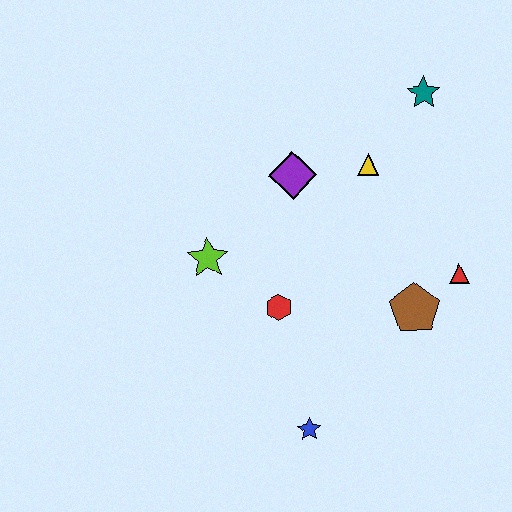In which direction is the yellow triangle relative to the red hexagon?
The yellow triangle is above the red hexagon.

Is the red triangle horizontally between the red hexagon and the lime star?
No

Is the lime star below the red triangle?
No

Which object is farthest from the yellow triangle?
The blue star is farthest from the yellow triangle.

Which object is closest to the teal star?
The yellow triangle is closest to the teal star.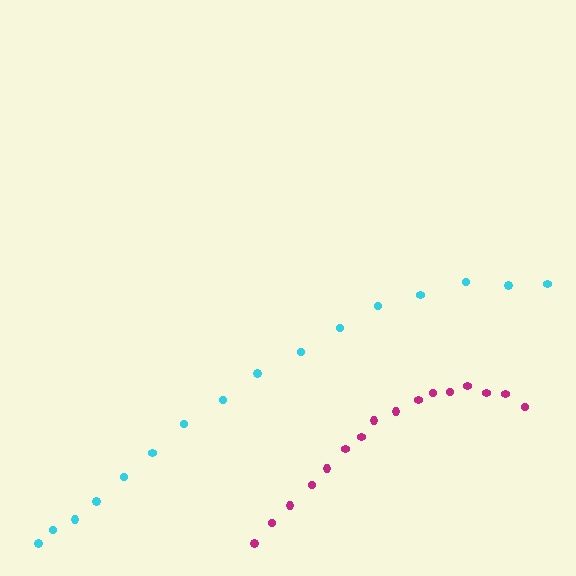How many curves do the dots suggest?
There are 2 distinct paths.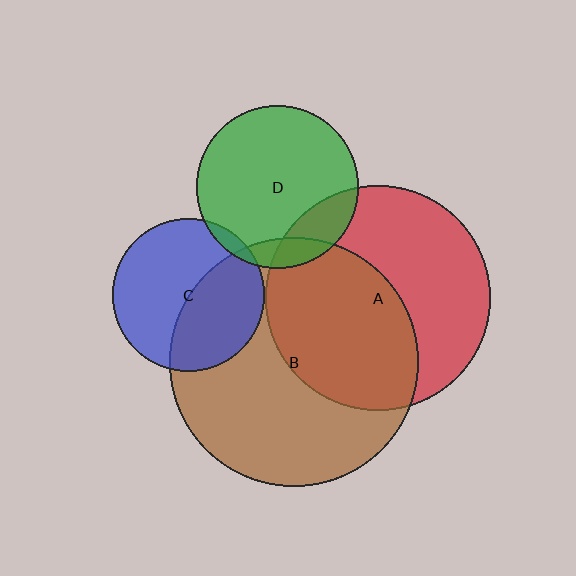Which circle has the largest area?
Circle B (brown).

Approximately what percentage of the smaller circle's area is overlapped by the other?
Approximately 15%.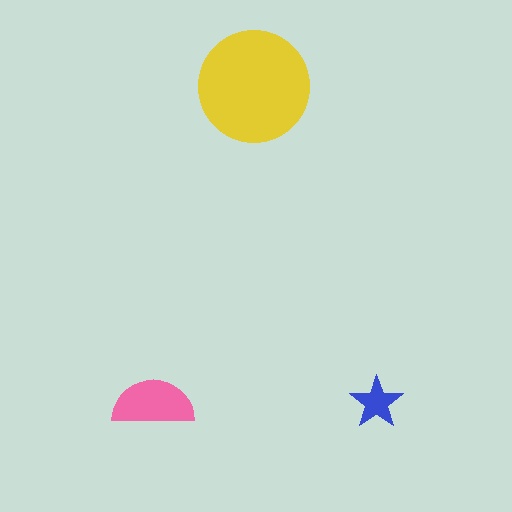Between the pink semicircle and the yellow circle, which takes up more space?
The yellow circle.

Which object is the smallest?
The blue star.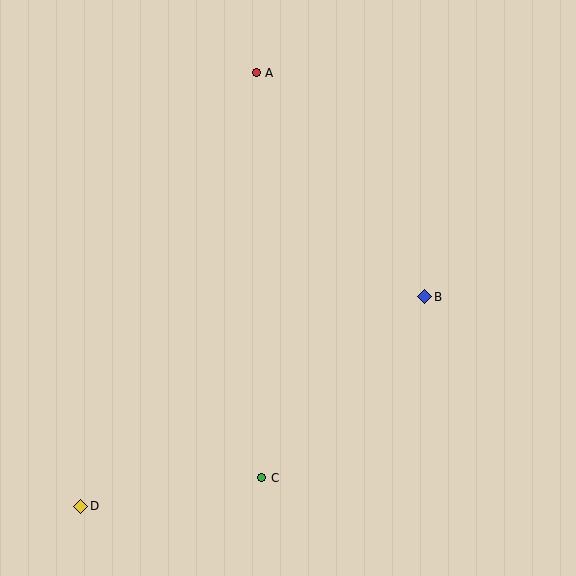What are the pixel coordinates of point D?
Point D is at (81, 506).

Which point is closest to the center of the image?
Point B at (425, 297) is closest to the center.